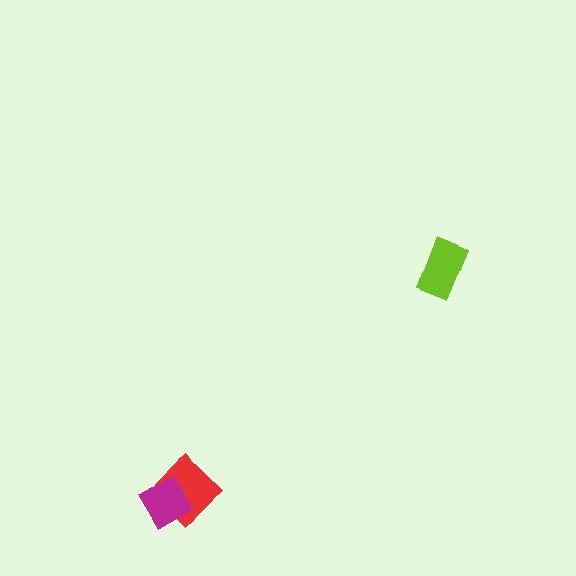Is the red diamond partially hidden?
Yes, it is partially covered by another shape.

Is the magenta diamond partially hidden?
No, no other shape covers it.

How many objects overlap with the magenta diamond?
1 object overlaps with the magenta diamond.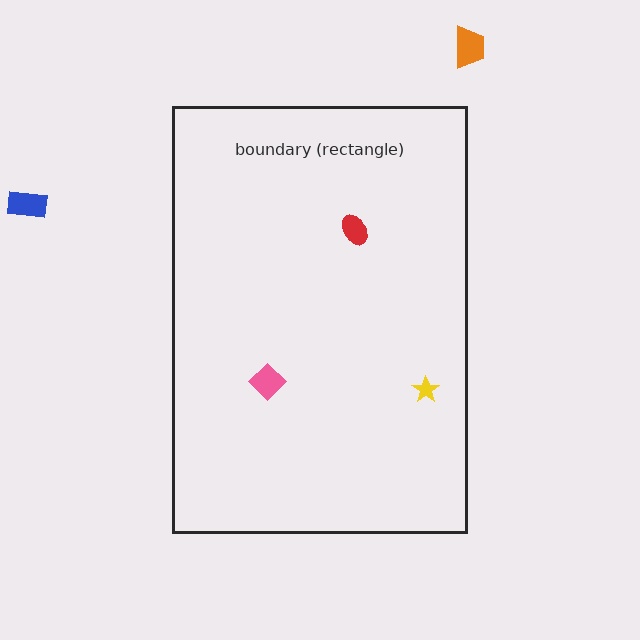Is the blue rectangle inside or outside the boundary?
Outside.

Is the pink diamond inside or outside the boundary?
Inside.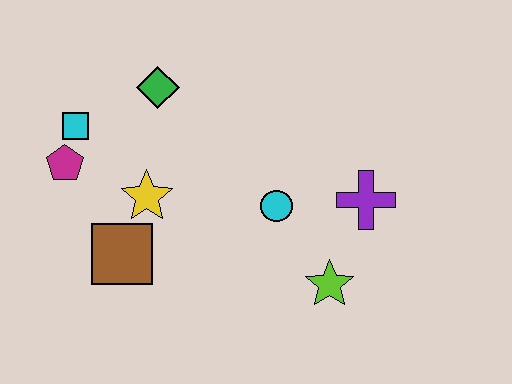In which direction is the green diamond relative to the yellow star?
The green diamond is above the yellow star.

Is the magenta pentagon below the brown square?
No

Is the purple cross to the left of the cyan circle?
No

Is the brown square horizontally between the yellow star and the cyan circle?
No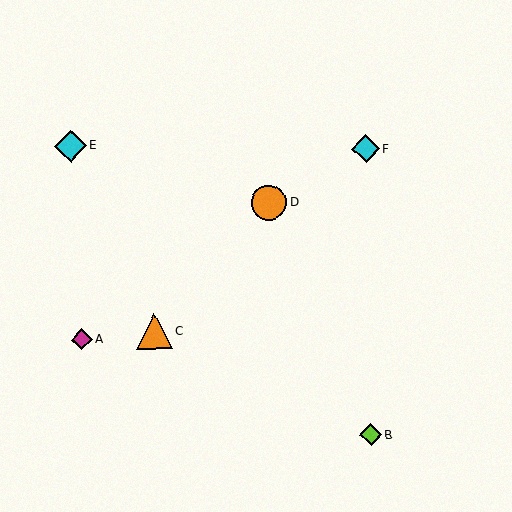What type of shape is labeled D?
Shape D is an orange circle.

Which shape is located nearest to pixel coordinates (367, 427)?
The lime diamond (labeled B) at (371, 435) is nearest to that location.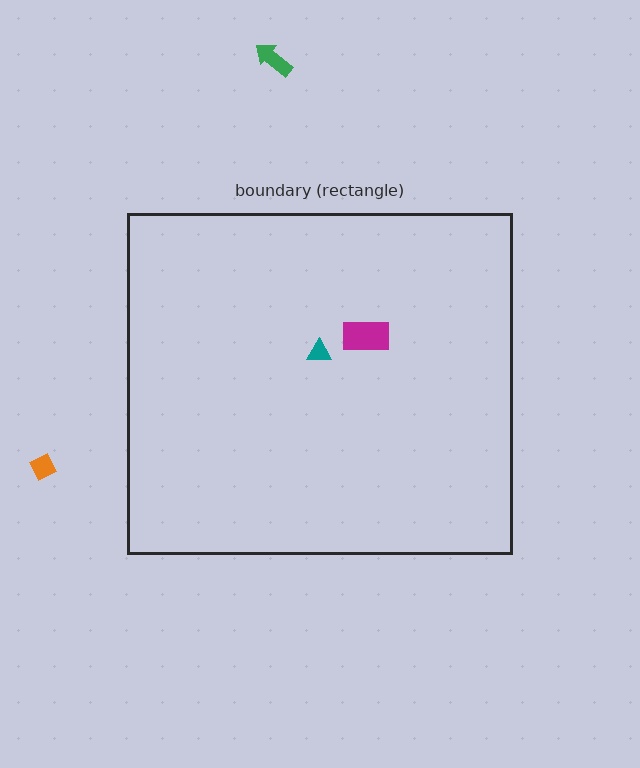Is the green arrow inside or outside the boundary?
Outside.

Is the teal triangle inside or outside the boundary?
Inside.